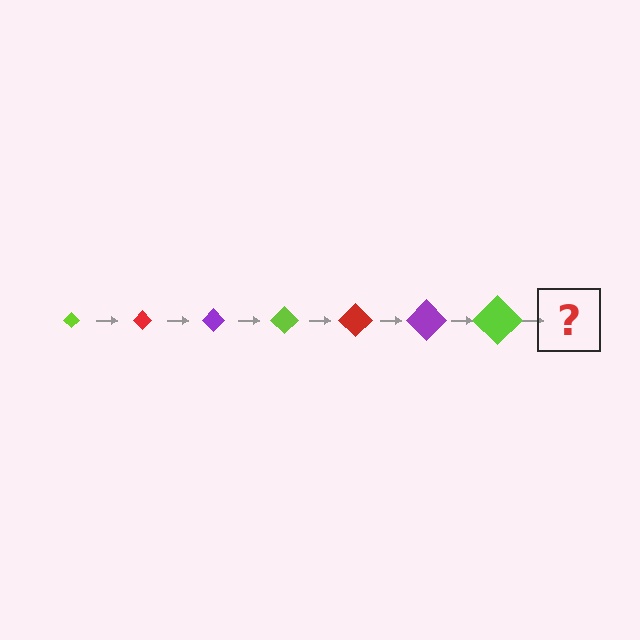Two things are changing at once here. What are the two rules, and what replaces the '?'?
The two rules are that the diamond grows larger each step and the color cycles through lime, red, and purple. The '?' should be a red diamond, larger than the previous one.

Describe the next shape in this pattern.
It should be a red diamond, larger than the previous one.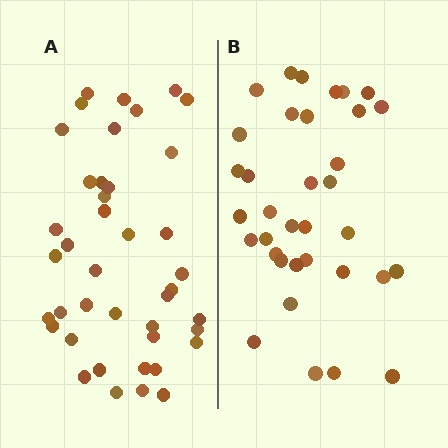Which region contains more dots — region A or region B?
Region A (the left region) has more dots.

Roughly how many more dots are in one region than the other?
Region A has about 6 more dots than region B.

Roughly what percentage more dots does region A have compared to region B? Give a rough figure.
About 15% more.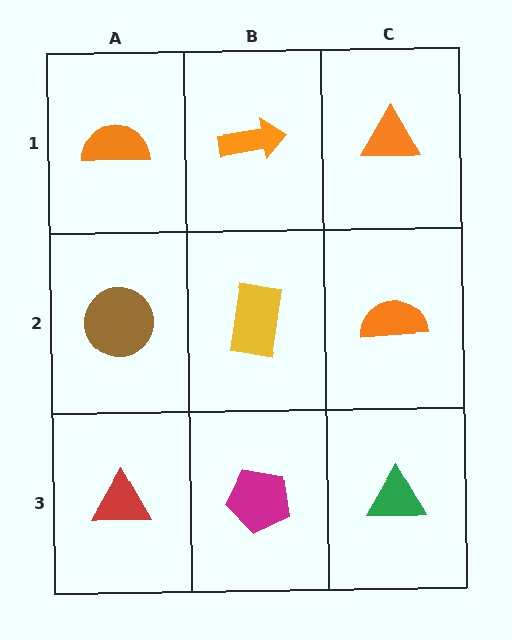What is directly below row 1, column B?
A yellow rectangle.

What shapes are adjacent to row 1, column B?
A yellow rectangle (row 2, column B), an orange semicircle (row 1, column A), an orange triangle (row 1, column C).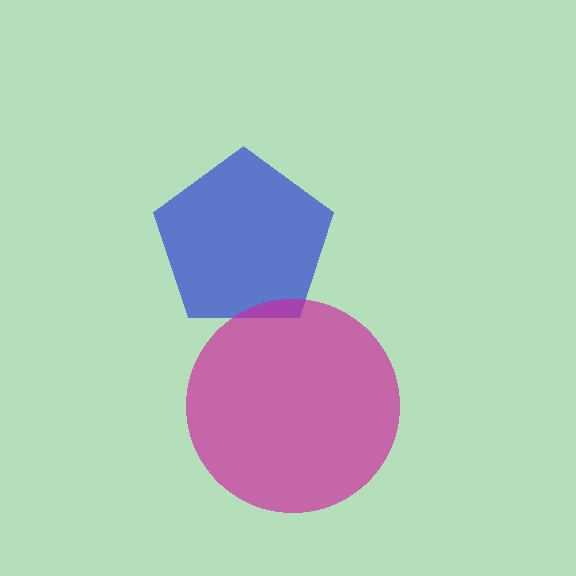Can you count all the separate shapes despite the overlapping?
Yes, there are 2 separate shapes.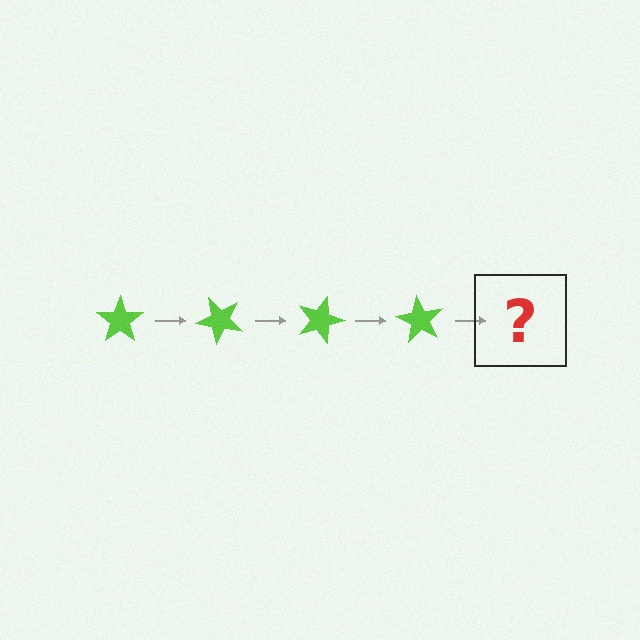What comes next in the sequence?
The next element should be a lime star rotated 180 degrees.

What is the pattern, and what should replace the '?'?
The pattern is that the star rotates 45 degrees each step. The '?' should be a lime star rotated 180 degrees.